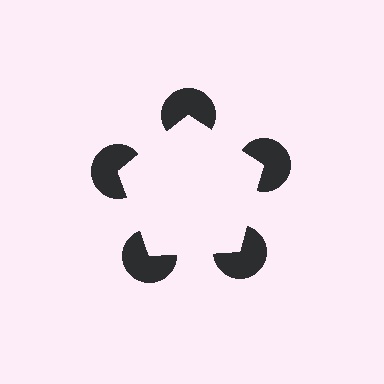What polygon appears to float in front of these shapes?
An illusory pentagon — its edges are inferred from the aligned wedge cuts in the pac-man discs, not physically drawn.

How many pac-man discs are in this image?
There are 5 — one at each vertex of the illusory pentagon.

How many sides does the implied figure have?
5 sides.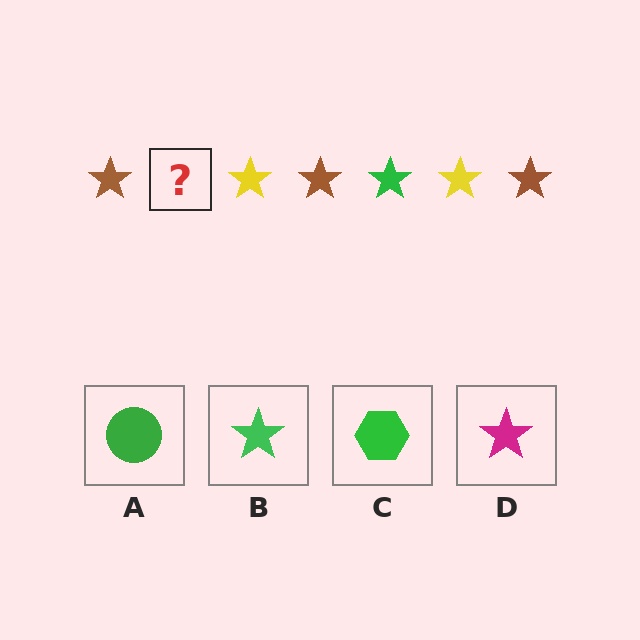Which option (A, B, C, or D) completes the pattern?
B.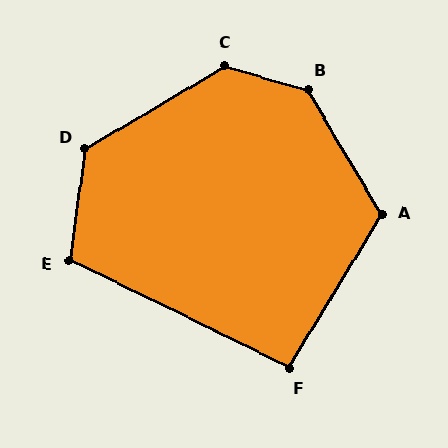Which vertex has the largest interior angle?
B, at approximately 137 degrees.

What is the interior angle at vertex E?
Approximately 109 degrees (obtuse).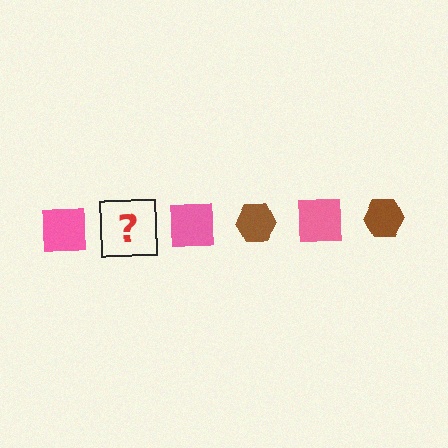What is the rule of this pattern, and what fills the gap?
The rule is that the pattern alternates between pink square and brown hexagon. The gap should be filled with a brown hexagon.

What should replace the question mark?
The question mark should be replaced with a brown hexagon.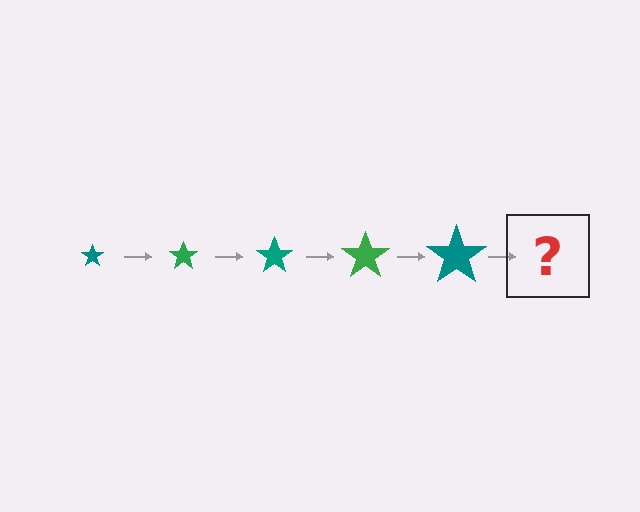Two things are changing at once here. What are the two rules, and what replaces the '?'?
The two rules are that the star grows larger each step and the color cycles through teal and green. The '?' should be a green star, larger than the previous one.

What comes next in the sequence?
The next element should be a green star, larger than the previous one.